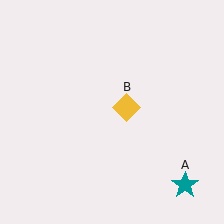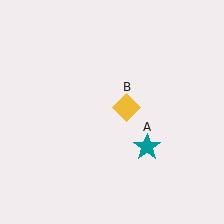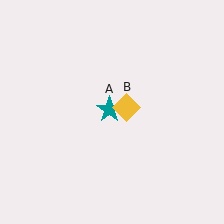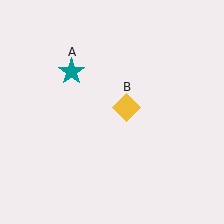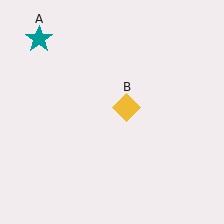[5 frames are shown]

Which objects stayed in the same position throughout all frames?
Yellow diamond (object B) remained stationary.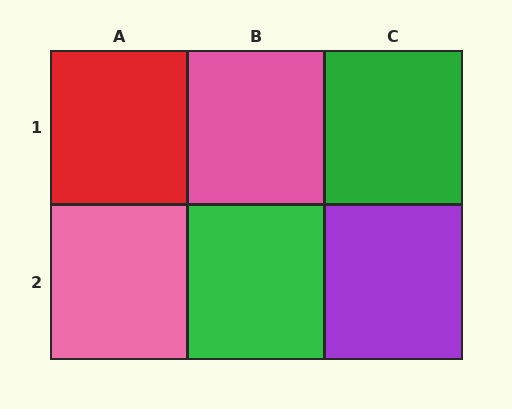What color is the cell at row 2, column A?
Pink.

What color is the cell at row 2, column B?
Green.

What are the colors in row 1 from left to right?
Red, pink, green.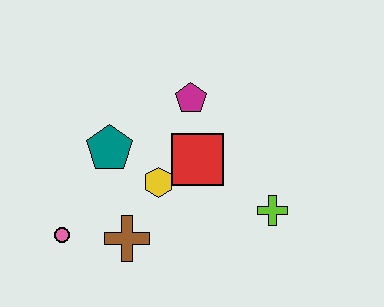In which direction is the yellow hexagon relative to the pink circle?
The yellow hexagon is to the right of the pink circle.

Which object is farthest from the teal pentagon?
The lime cross is farthest from the teal pentagon.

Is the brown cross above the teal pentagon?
No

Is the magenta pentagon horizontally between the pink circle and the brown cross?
No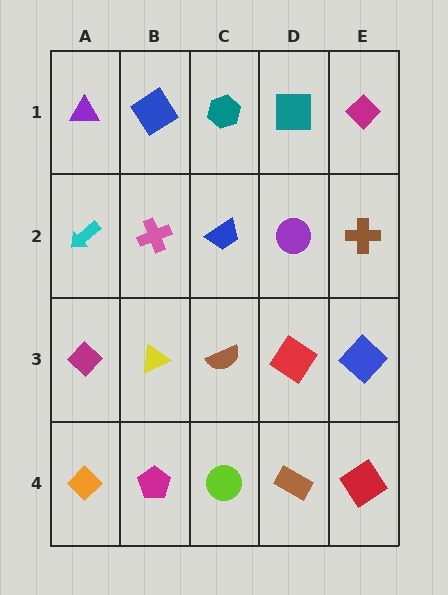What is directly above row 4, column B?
A yellow triangle.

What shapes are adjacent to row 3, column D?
A purple circle (row 2, column D), a brown rectangle (row 4, column D), a brown semicircle (row 3, column C), a blue diamond (row 3, column E).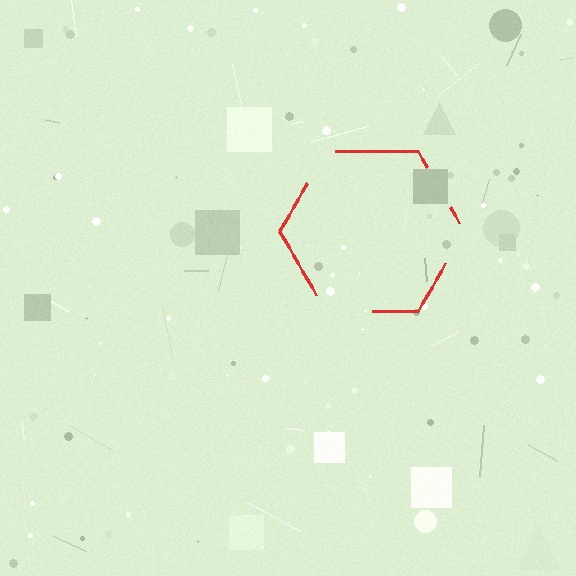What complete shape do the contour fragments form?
The contour fragments form a hexagon.